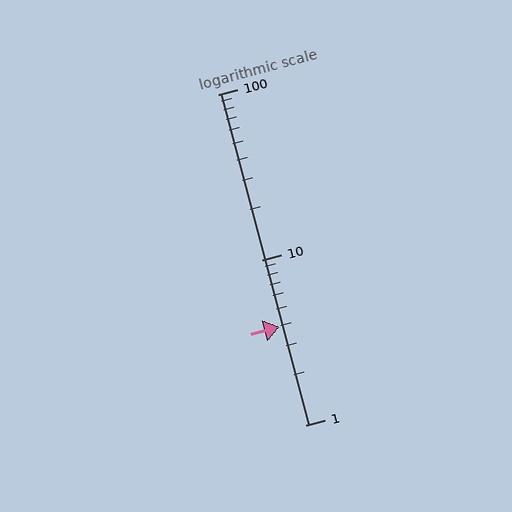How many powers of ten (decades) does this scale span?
The scale spans 2 decades, from 1 to 100.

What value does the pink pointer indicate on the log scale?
The pointer indicates approximately 3.9.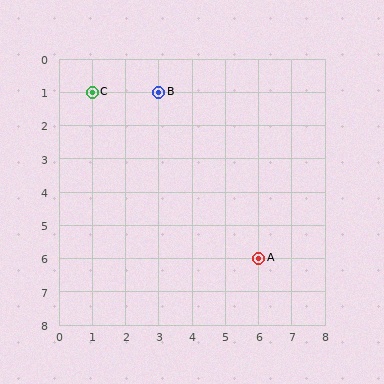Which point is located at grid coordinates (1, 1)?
Point C is at (1, 1).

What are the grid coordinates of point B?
Point B is at grid coordinates (3, 1).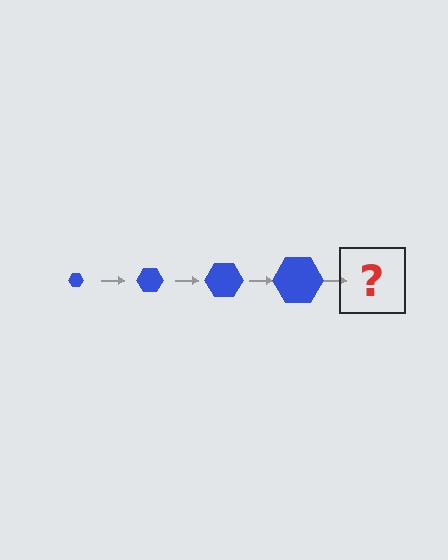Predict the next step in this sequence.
The next step is a blue hexagon, larger than the previous one.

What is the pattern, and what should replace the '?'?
The pattern is that the hexagon gets progressively larger each step. The '?' should be a blue hexagon, larger than the previous one.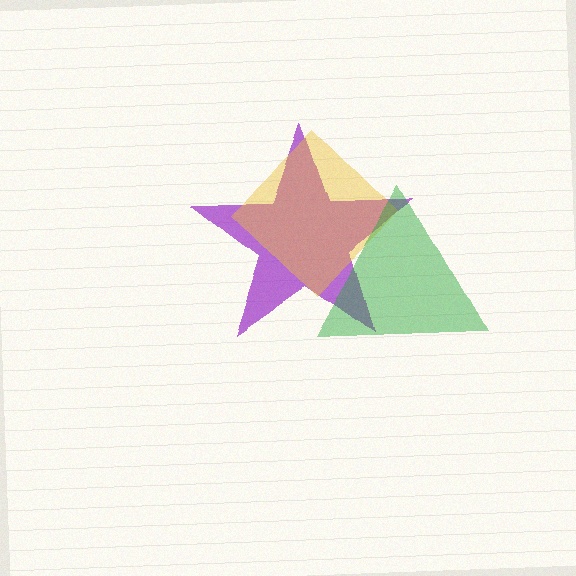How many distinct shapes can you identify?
There are 3 distinct shapes: a purple star, a yellow diamond, a green triangle.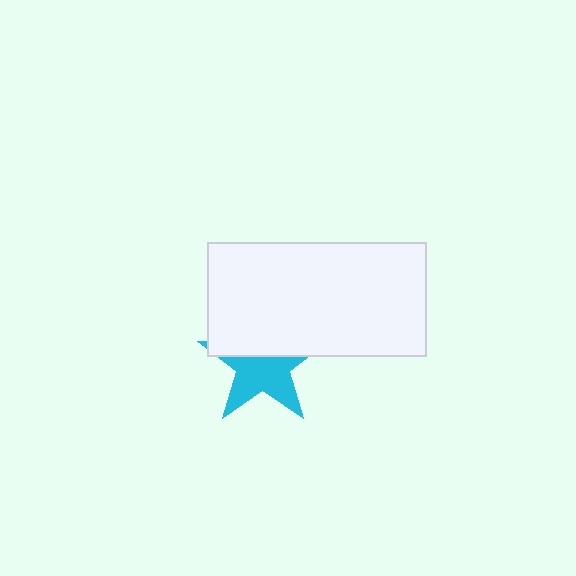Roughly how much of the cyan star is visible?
About half of it is visible (roughly 55%).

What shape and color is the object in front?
The object in front is a white rectangle.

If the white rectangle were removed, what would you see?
You would see the complete cyan star.